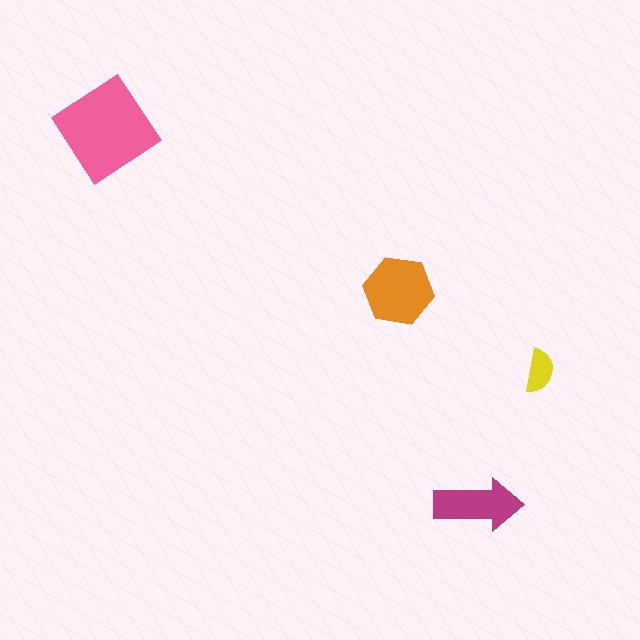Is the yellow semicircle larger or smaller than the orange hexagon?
Smaller.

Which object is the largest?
The pink diamond.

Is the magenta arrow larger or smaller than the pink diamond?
Smaller.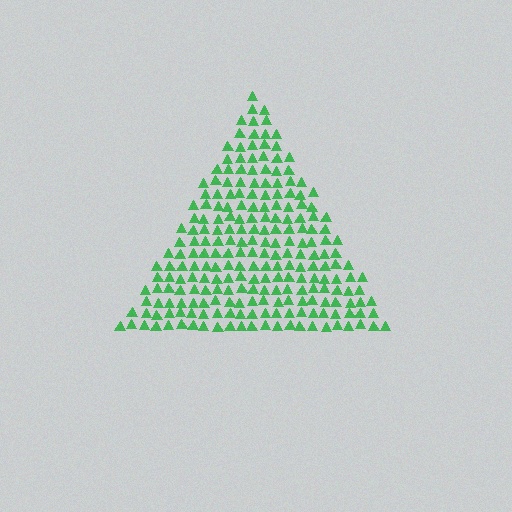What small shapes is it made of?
It is made of small triangles.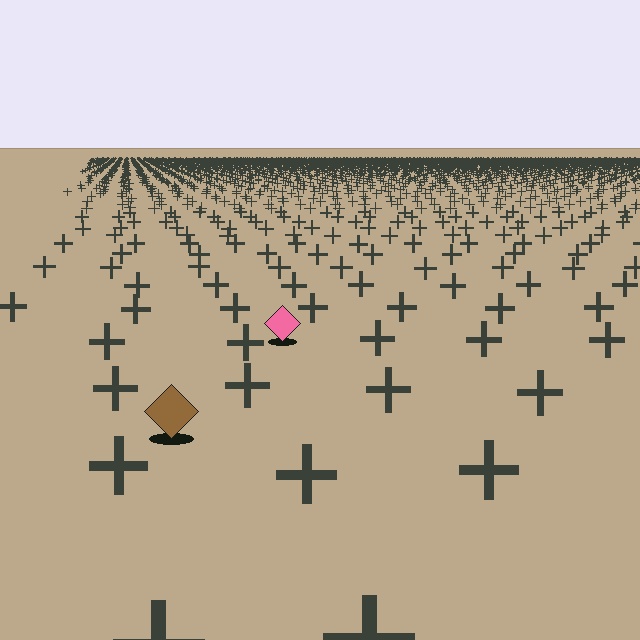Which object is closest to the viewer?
The brown diamond is closest. The texture marks near it are larger and more spread out.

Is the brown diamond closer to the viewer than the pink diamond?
Yes. The brown diamond is closer — you can tell from the texture gradient: the ground texture is coarser near it.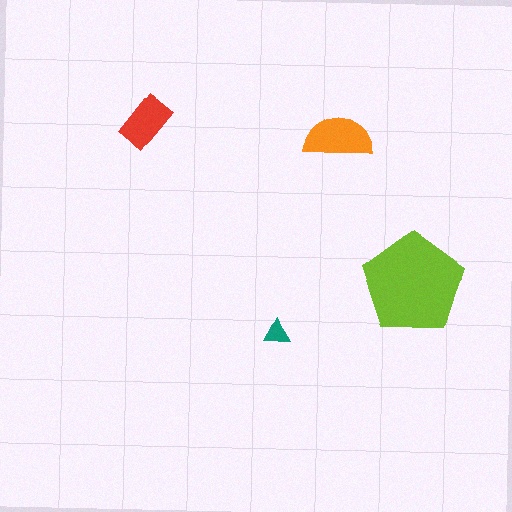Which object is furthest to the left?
The red rectangle is leftmost.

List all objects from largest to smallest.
The lime pentagon, the orange semicircle, the red rectangle, the teal triangle.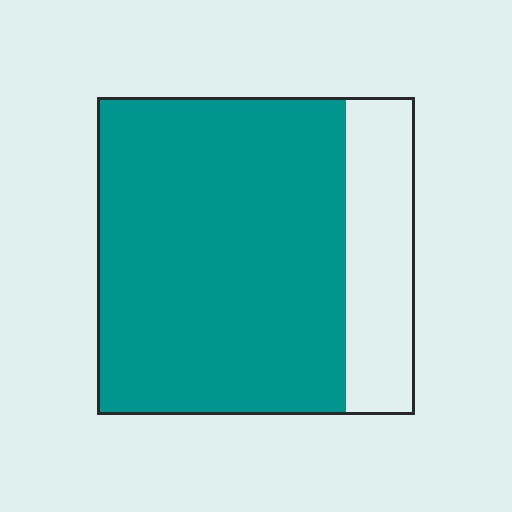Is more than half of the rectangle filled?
Yes.